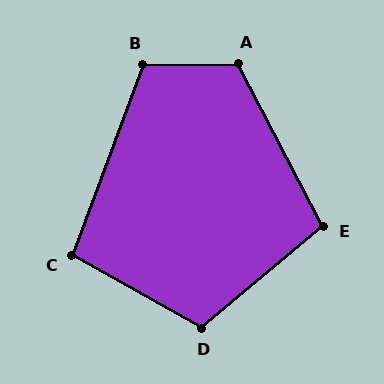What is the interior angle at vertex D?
Approximately 111 degrees (obtuse).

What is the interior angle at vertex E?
Approximately 102 degrees (obtuse).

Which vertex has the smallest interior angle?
C, at approximately 99 degrees.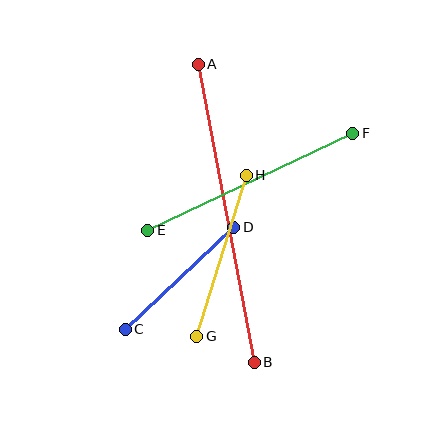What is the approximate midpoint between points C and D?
The midpoint is at approximately (179, 278) pixels.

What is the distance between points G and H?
The distance is approximately 168 pixels.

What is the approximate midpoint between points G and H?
The midpoint is at approximately (222, 256) pixels.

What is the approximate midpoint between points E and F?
The midpoint is at approximately (250, 182) pixels.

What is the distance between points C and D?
The distance is approximately 149 pixels.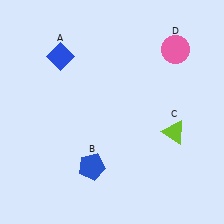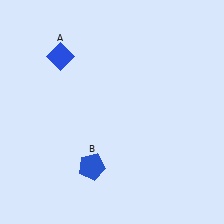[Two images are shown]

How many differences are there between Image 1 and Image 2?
There are 2 differences between the two images.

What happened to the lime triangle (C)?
The lime triangle (C) was removed in Image 2. It was in the bottom-right area of Image 1.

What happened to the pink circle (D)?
The pink circle (D) was removed in Image 2. It was in the top-right area of Image 1.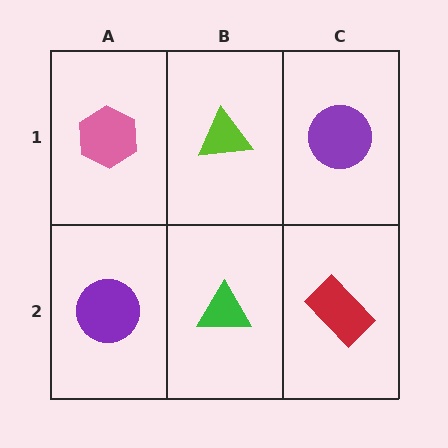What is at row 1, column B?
A lime triangle.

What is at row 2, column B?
A green triangle.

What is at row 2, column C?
A red rectangle.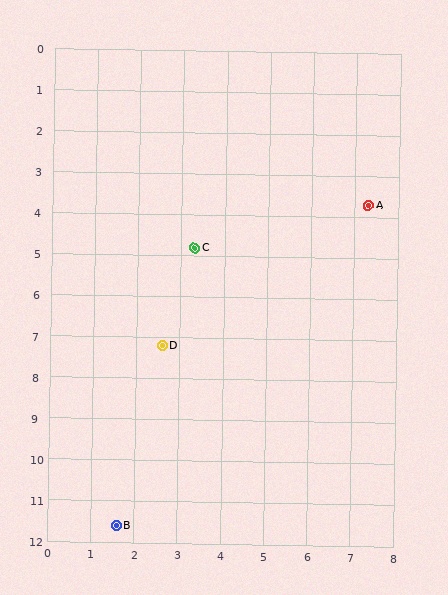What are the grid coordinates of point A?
Point A is at approximately (7.3, 3.7).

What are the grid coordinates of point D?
Point D is at approximately (2.6, 7.2).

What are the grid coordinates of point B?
Point B is at approximately (1.6, 11.6).